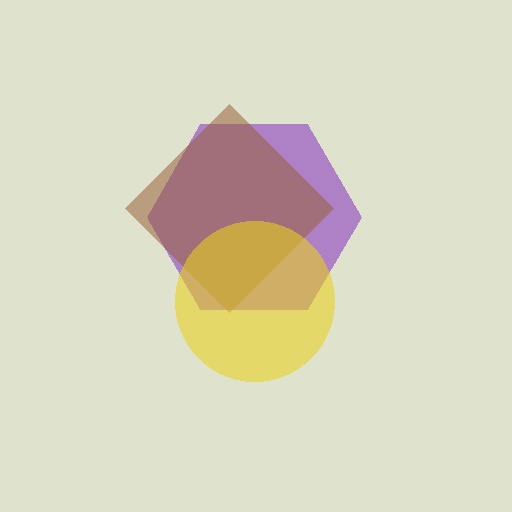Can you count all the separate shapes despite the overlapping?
Yes, there are 3 separate shapes.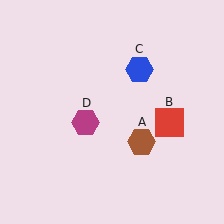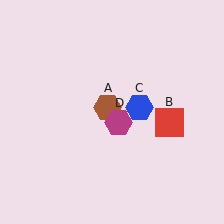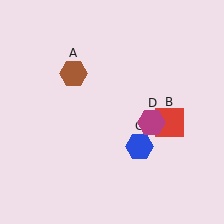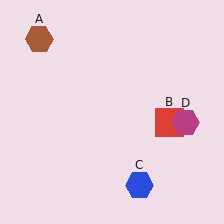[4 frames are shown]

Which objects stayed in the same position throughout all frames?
Red square (object B) remained stationary.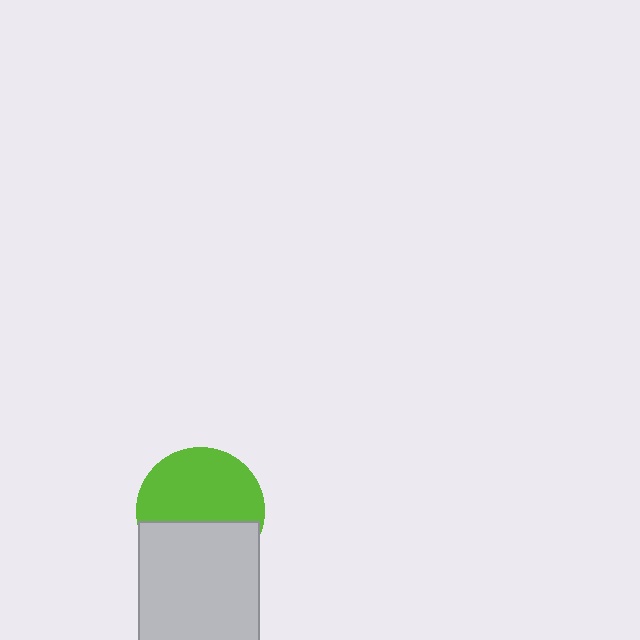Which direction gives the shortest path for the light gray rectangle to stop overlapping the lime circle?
Moving down gives the shortest separation.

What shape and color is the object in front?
The object in front is a light gray rectangle.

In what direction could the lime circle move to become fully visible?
The lime circle could move up. That would shift it out from behind the light gray rectangle entirely.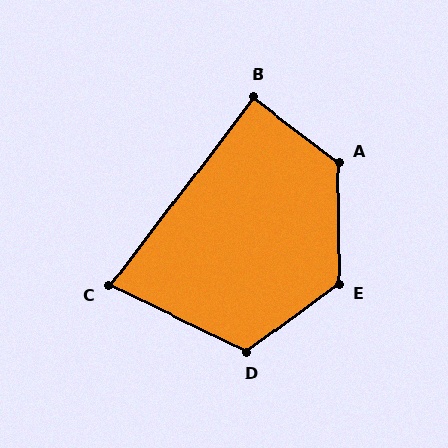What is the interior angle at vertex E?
Approximately 126 degrees (obtuse).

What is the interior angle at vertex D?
Approximately 118 degrees (obtuse).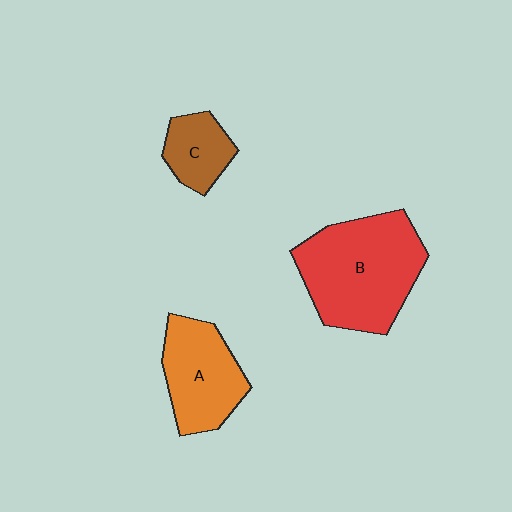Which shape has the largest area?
Shape B (red).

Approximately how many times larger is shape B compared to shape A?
Approximately 1.6 times.